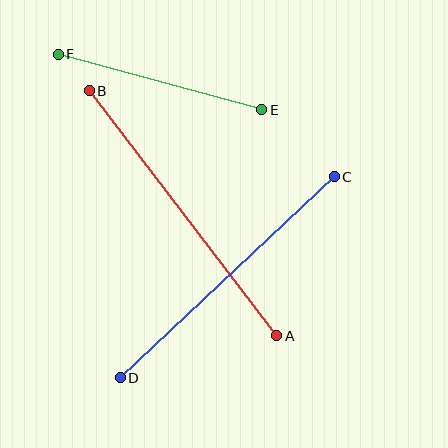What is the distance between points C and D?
The distance is approximately 294 pixels.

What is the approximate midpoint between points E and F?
The midpoint is at approximately (160, 82) pixels.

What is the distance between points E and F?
The distance is approximately 211 pixels.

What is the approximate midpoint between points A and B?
The midpoint is at approximately (183, 213) pixels.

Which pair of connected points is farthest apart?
Points A and B are farthest apart.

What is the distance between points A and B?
The distance is approximately 308 pixels.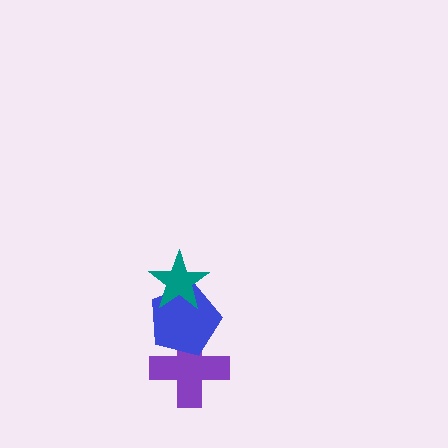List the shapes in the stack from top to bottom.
From top to bottom: the teal star, the blue pentagon, the purple cross.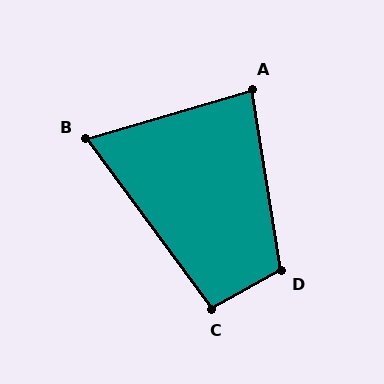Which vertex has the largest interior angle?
D, at approximately 110 degrees.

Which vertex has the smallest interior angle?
B, at approximately 70 degrees.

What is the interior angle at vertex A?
Approximately 83 degrees (acute).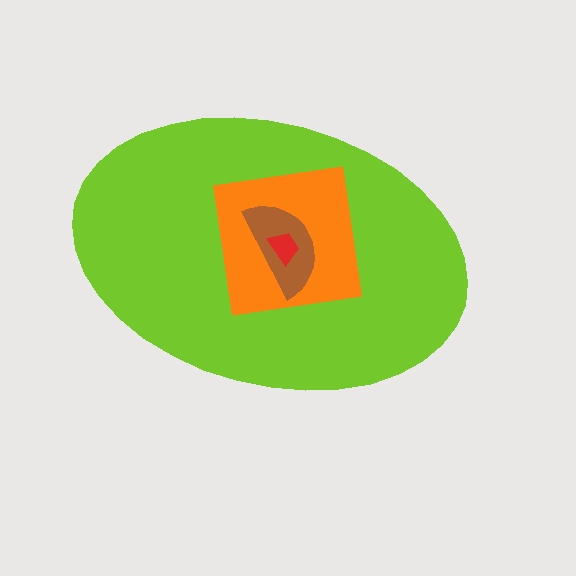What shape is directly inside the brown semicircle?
The red trapezoid.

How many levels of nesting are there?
4.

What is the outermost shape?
The lime ellipse.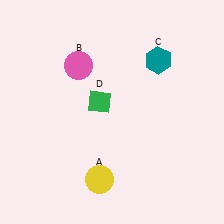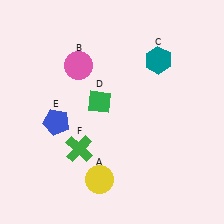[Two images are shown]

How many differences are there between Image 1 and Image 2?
There are 2 differences between the two images.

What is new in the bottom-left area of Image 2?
A green cross (F) was added in the bottom-left area of Image 2.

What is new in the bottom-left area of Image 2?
A blue pentagon (E) was added in the bottom-left area of Image 2.